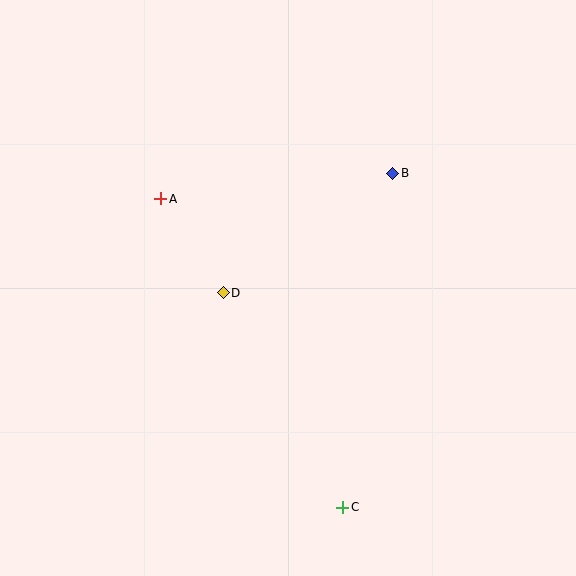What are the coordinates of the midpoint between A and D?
The midpoint between A and D is at (192, 246).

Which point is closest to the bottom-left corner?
Point C is closest to the bottom-left corner.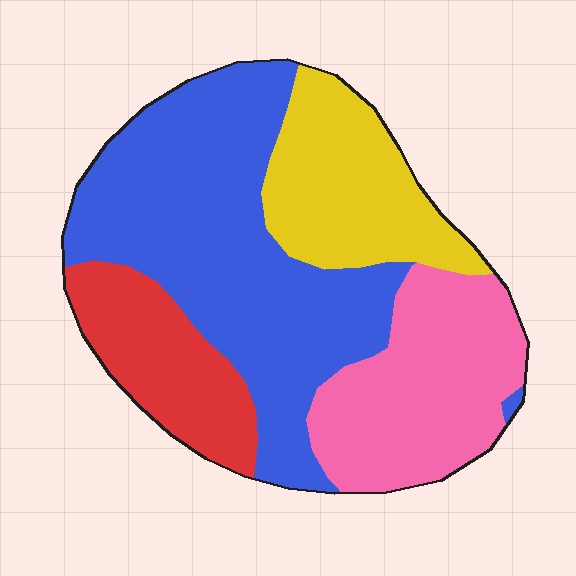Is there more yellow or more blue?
Blue.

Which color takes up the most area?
Blue, at roughly 45%.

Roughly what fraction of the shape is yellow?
Yellow covers about 20% of the shape.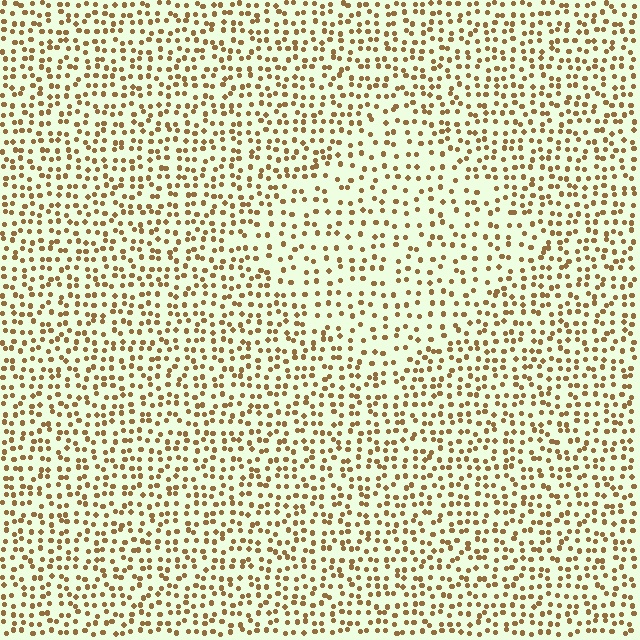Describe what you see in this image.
The image contains small brown elements arranged at two different densities. A diamond-shaped region is visible where the elements are less densely packed than the surrounding area.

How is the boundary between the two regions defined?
The boundary is defined by a change in element density (approximately 1.6x ratio). All elements are the same color, size, and shape.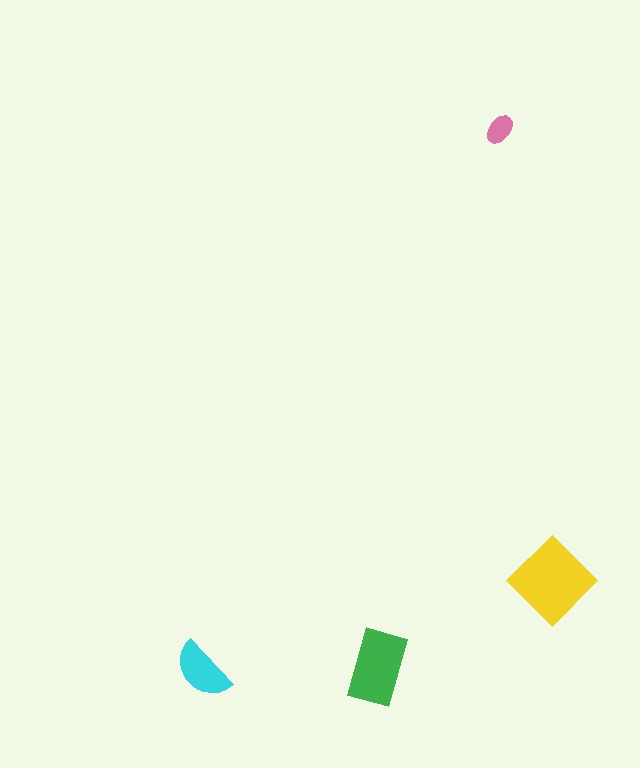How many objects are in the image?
There are 4 objects in the image.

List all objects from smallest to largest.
The pink ellipse, the cyan semicircle, the green rectangle, the yellow diamond.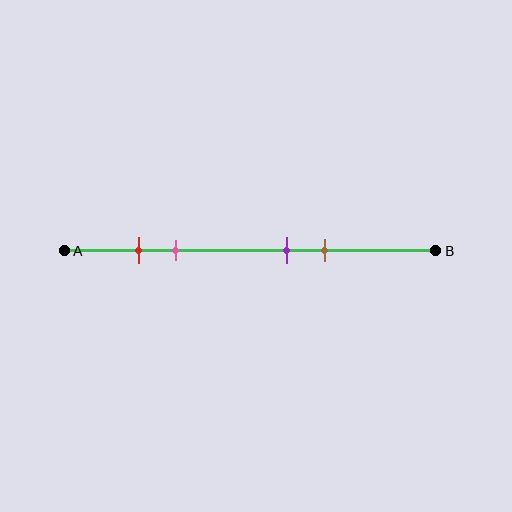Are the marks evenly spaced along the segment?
No, the marks are not evenly spaced.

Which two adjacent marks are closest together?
The red and pink marks are the closest adjacent pair.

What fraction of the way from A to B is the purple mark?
The purple mark is approximately 60% (0.6) of the way from A to B.